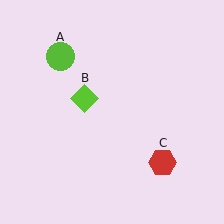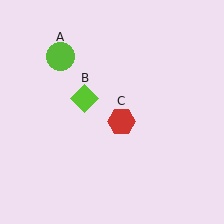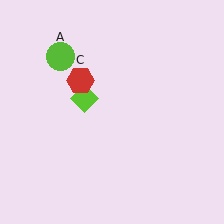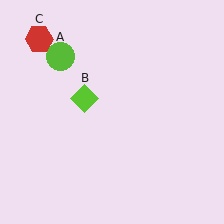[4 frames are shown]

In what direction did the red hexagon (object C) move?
The red hexagon (object C) moved up and to the left.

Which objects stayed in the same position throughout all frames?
Lime circle (object A) and lime diamond (object B) remained stationary.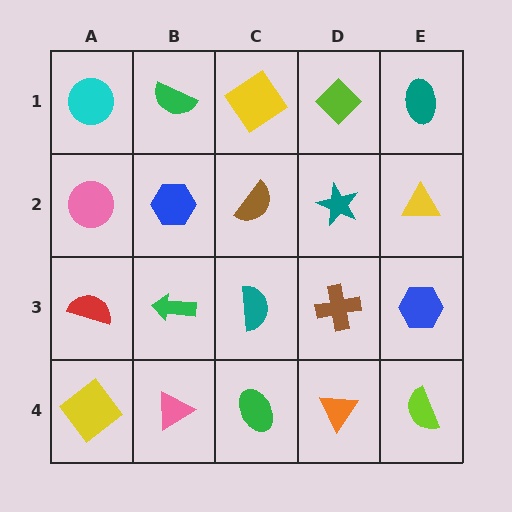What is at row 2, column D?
A teal star.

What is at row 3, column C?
A teal semicircle.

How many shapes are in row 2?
5 shapes.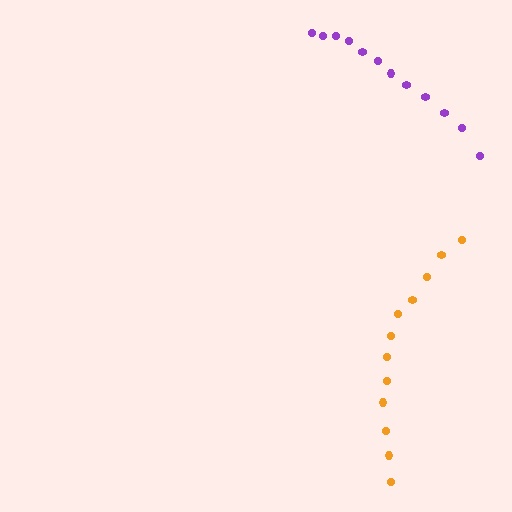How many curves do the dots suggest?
There are 2 distinct paths.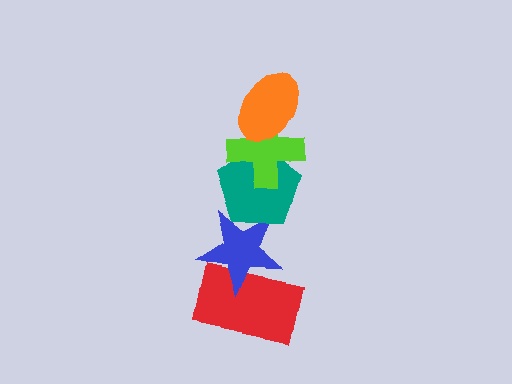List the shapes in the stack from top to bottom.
From top to bottom: the orange ellipse, the lime cross, the teal pentagon, the blue star, the red rectangle.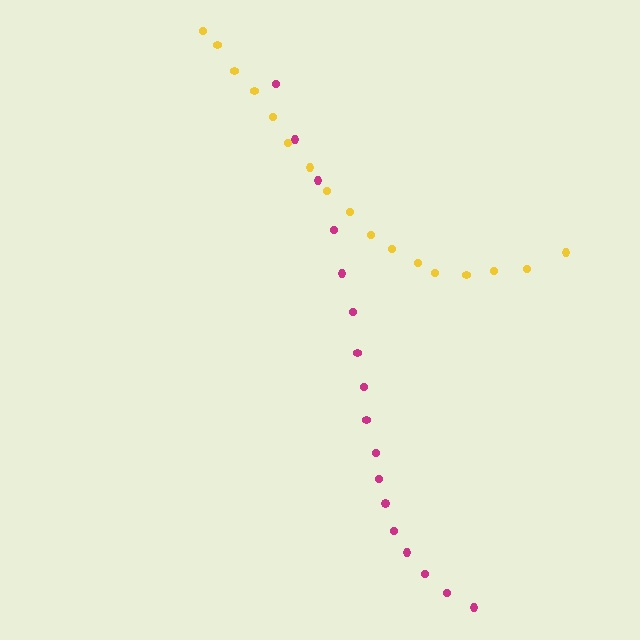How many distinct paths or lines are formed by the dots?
There are 2 distinct paths.